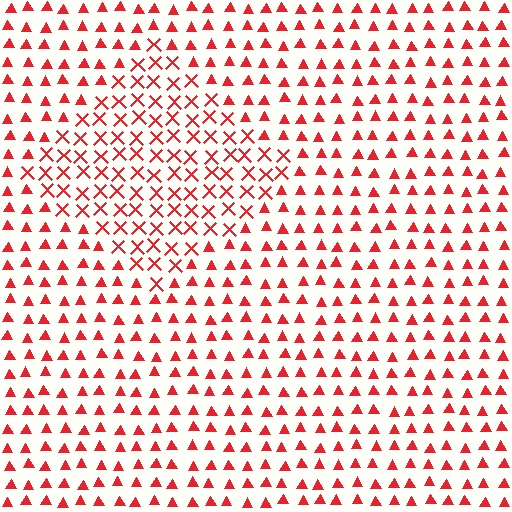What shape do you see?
I see a diamond.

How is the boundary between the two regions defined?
The boundary is defined by a change in element shape: X marks inside vs. triangles outside. All elements share the same color and spacing.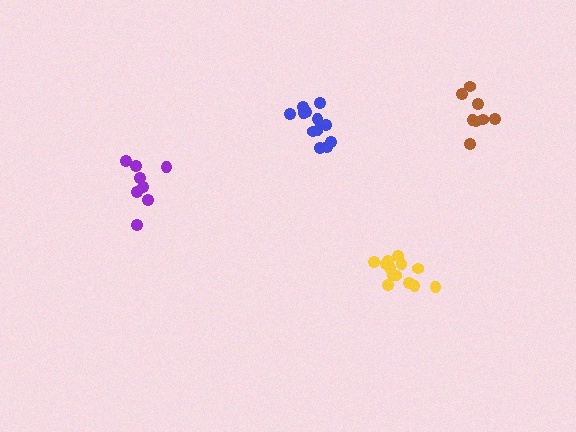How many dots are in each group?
Group 1: 12 dots, Group 2: 8 dots, Group 3: 8 dots, Group 4: 13 dots (41 total).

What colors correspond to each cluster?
The clusters are colored: blue, purple, brown, yellow.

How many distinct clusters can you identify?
There are 4 distinct clusters.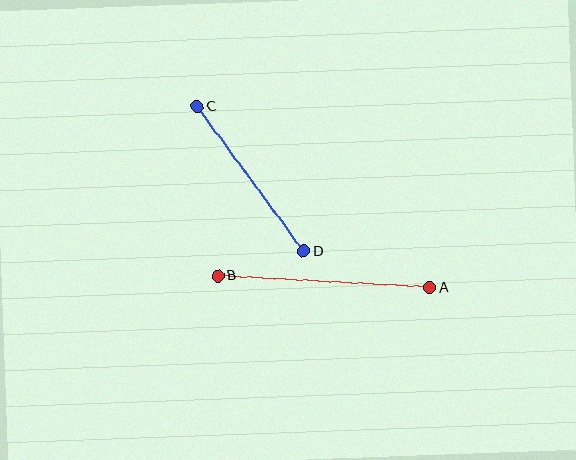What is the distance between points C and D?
The distance is approximately 180 pixels.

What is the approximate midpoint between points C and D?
The midpoint is at approximately (250, 179) pixels.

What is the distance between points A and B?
The distance is approximately 213 pixels.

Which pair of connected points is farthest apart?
Points A and B are farthest apart.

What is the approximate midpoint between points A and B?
The midpoint is at approximately (324, 282) pixels.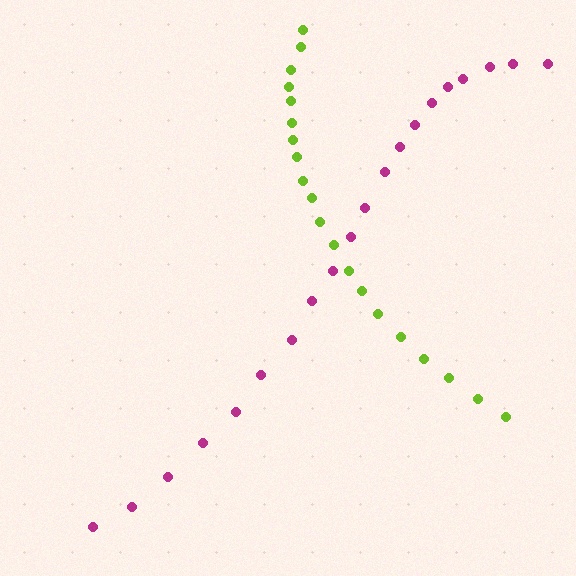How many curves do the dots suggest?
There are 2 distinct paths.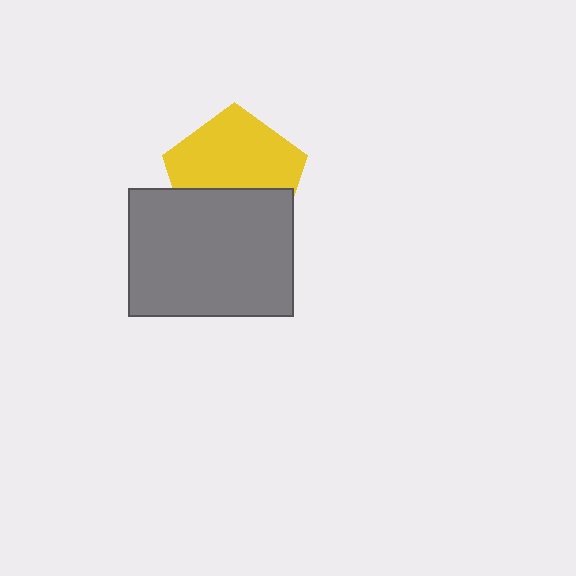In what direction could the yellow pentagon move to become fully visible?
The yellow pentagon could move up. That would shift it out from behind the gray rectangle entirely.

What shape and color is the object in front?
The object in front is a gray rectangle.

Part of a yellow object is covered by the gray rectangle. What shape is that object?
It is a pentagon.